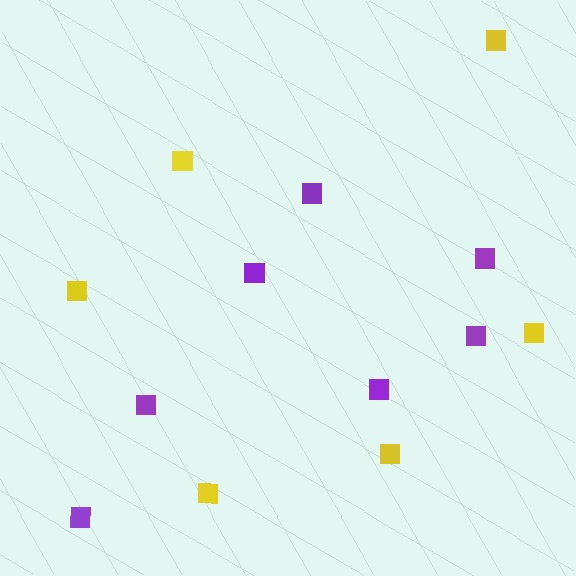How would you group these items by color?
There are 2 groups: one group of purple squares (7) and one group of yellow squares (6).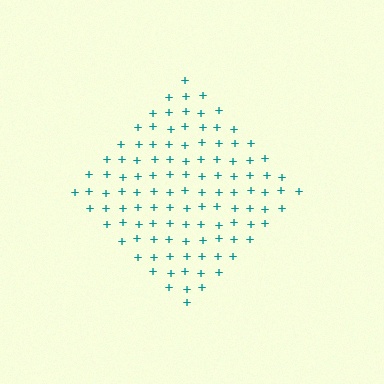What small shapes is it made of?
It is made of small plus signs.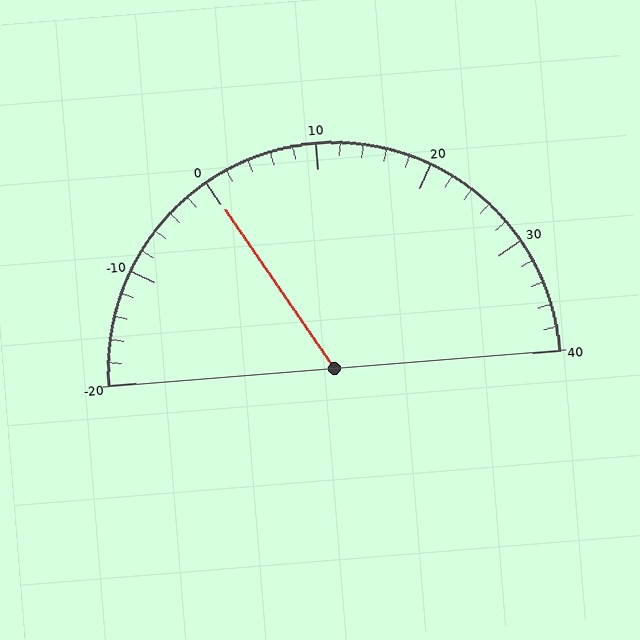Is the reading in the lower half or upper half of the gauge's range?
The reading is in the lower half of the range (-20 to 40).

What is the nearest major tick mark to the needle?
The nearest major tick mark is 0.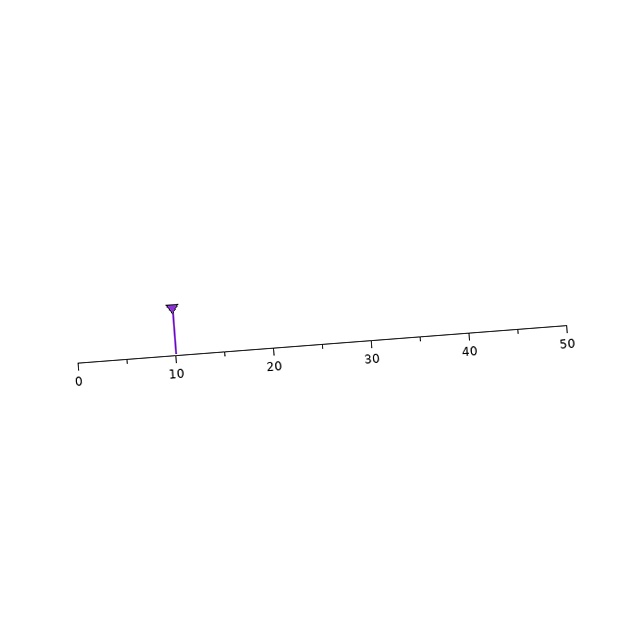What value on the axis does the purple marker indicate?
The marker indicates approximately 10.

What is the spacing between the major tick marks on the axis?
The major ticks are spaced 10 apart.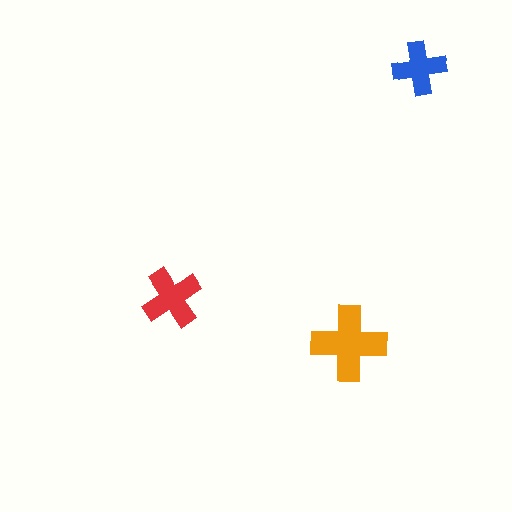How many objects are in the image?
There are 3 objects in the image.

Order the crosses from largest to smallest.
the orange one, the red one, the blue one.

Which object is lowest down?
The orange cross is bottommost.